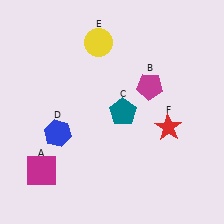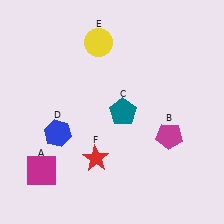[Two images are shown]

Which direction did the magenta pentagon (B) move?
The magenta pentagon (B) moved down.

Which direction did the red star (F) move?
The red star (F) moved left.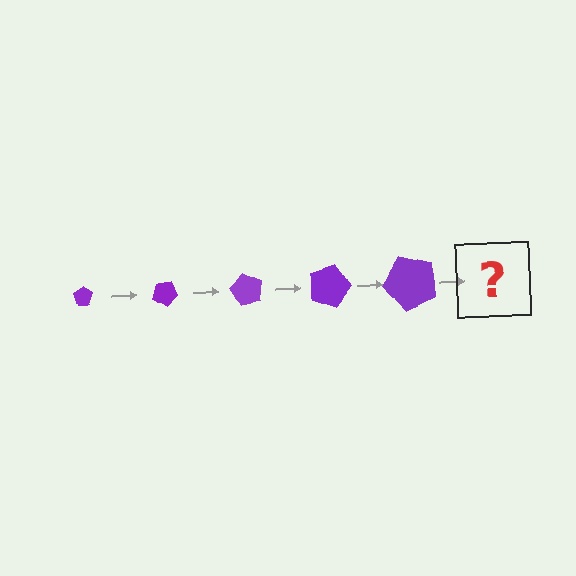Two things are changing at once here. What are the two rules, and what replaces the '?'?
The two rules are that the pentagon grows larger each step and it rotates 30 degrees each step. The '?' should be a pentagon, larger than the previous one and rotated 150 degrees from the start.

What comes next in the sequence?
The next element should be a pentagon, larger than the previous one and rotated 150 degrees from the start.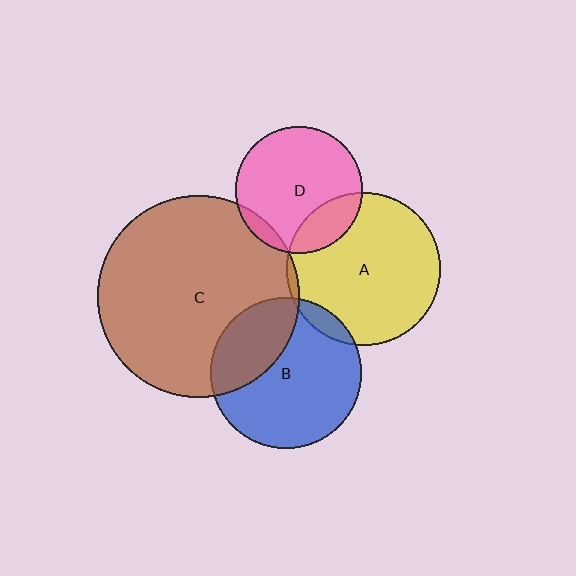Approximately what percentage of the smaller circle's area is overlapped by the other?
Approximately 5%.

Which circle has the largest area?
Circle C (brown).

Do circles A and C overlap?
Yes.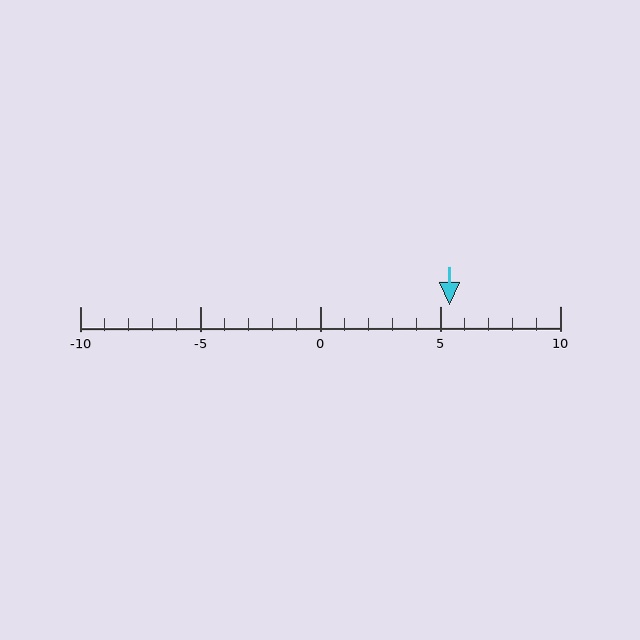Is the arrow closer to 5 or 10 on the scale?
The arrow is closer to 5.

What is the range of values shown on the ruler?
The ruler shows values from -10 to 10.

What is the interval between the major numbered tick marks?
The major tick marks are spaced 5 units apart.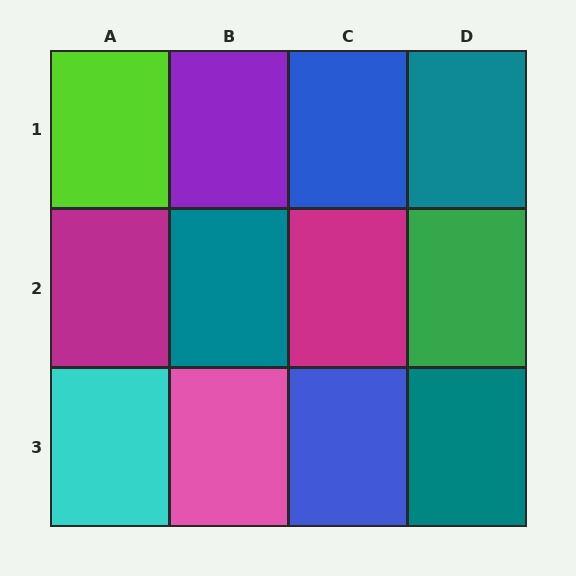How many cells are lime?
1 cell is lime.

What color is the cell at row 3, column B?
Pink.